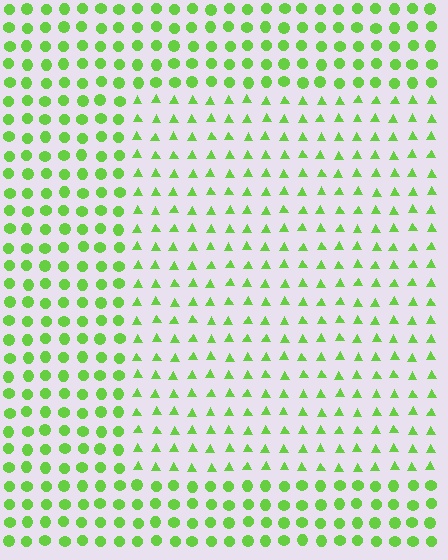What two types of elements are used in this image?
The image uses triangles inside the rectangle region and circles outside it.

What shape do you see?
I see a rectangle.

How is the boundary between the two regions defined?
The boundary is defined by a change in element shape: triangles inside vs. circles outside. All elements share the same color and spacing.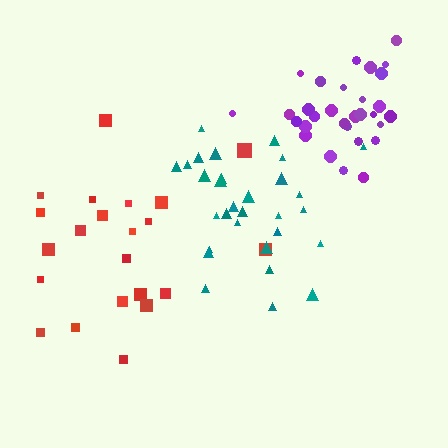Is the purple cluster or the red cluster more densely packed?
Purple.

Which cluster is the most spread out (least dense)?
Red.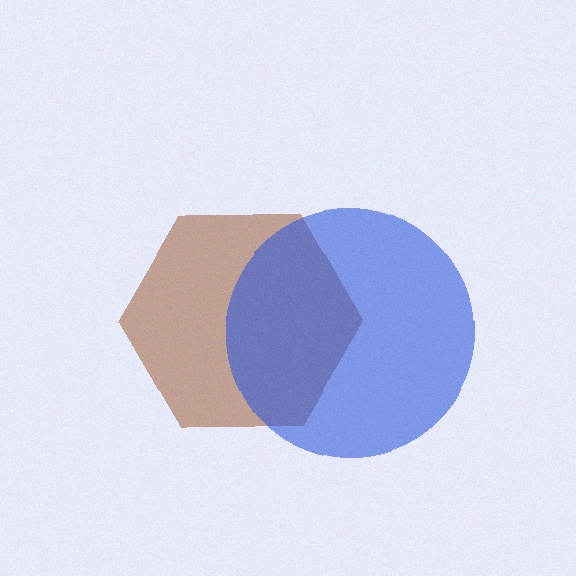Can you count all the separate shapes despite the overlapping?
Yes, there are 2 separate shapes.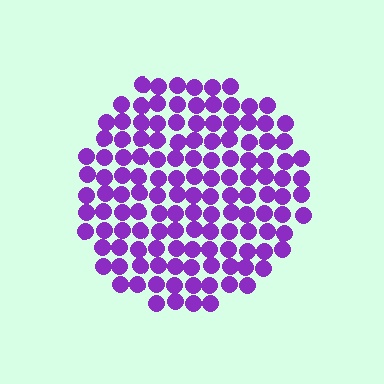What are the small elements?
The small elements are circles.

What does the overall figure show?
The overall figure shows a circle.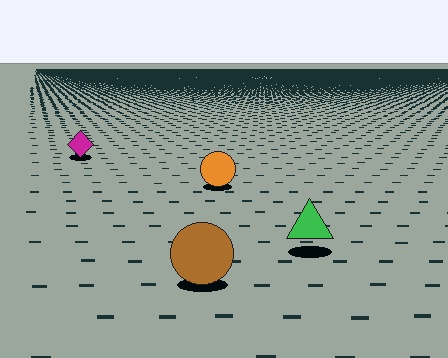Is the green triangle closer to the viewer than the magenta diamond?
Yes. The green triangle is closer — you can tell from the texture gradient: the ground texture is coarser near it.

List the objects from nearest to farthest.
From nearest to farthest: the brown circle, the green triangle, the orange circle, the magenta diamond.